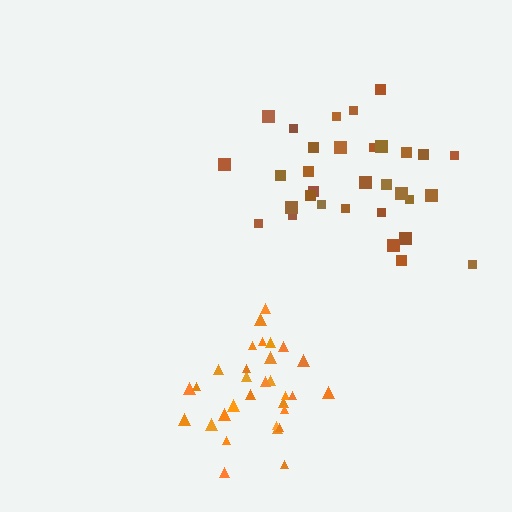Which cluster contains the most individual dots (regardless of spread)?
Brown (33).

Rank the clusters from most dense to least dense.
orange, brown.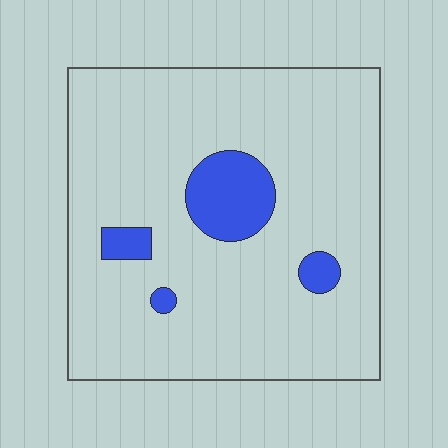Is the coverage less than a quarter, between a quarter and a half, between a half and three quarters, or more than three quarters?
Less than a quarter.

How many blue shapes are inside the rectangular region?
4.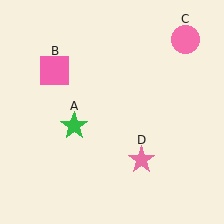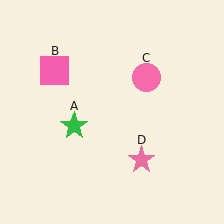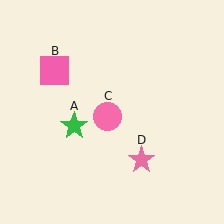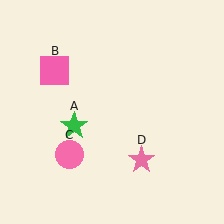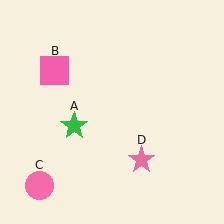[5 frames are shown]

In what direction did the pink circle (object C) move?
The pink circle (object C) moved down and to the left.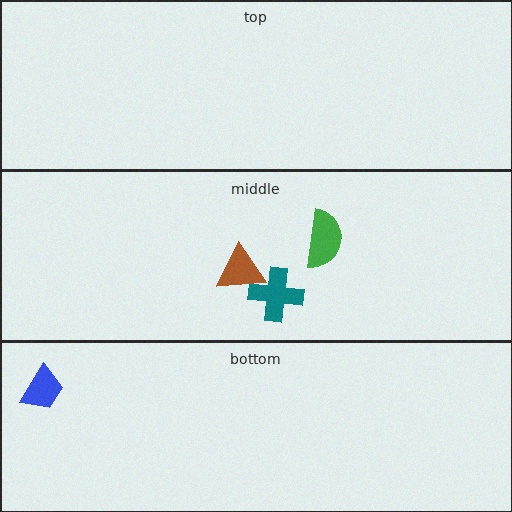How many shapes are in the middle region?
3.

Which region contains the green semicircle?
The middle region.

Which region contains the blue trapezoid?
The bottom region.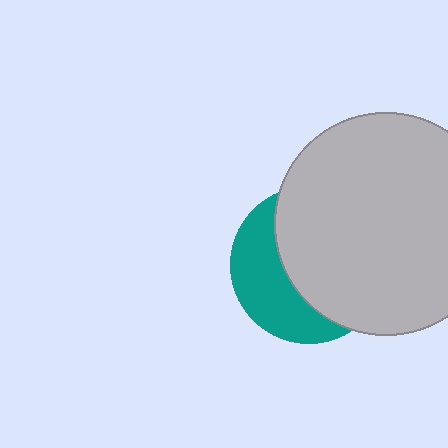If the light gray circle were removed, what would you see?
You would see the complete teal circle.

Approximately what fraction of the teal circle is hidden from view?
Roughly 62% of the teal circle is hidden behind the light gray circle.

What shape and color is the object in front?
The object in front is a light gray circle.